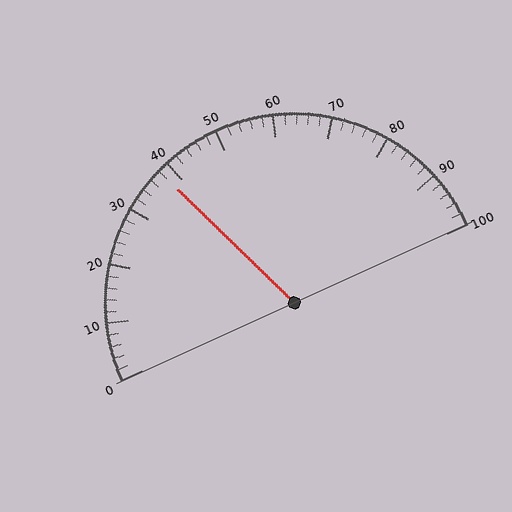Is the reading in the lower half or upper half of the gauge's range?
The reading is in the lower half of the range (0 to 100).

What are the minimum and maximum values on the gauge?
The gauge ranges from 0 to 100.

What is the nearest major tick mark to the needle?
The nearest major tick mark is 40.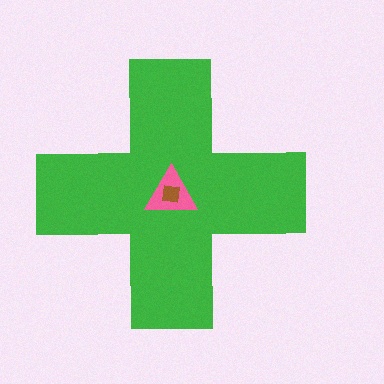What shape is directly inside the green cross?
The pink triangle.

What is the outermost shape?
The green cross.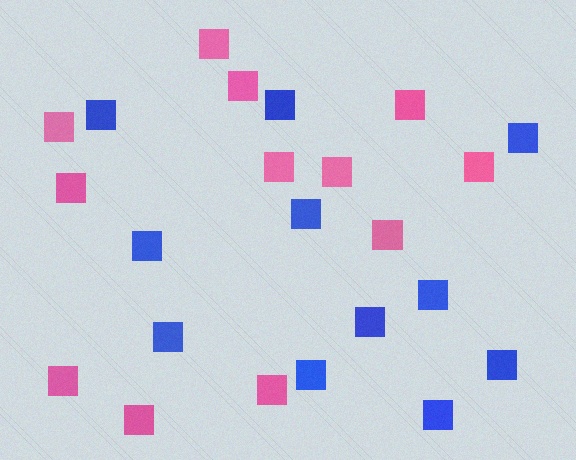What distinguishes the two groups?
There are 2 groups: one group of pink squares (12) and one group of blue squares (11).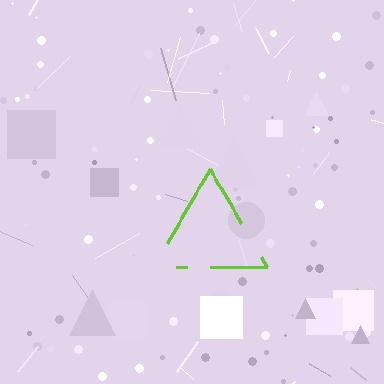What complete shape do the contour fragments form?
The contour fragments form a triangle.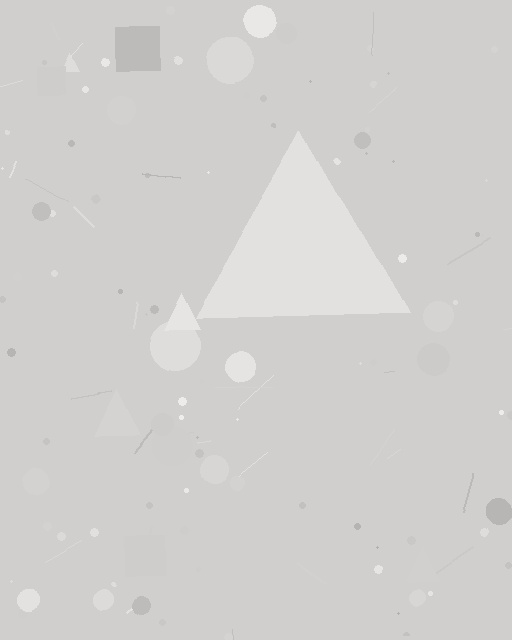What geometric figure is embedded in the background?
A triangle is embedded in the background.